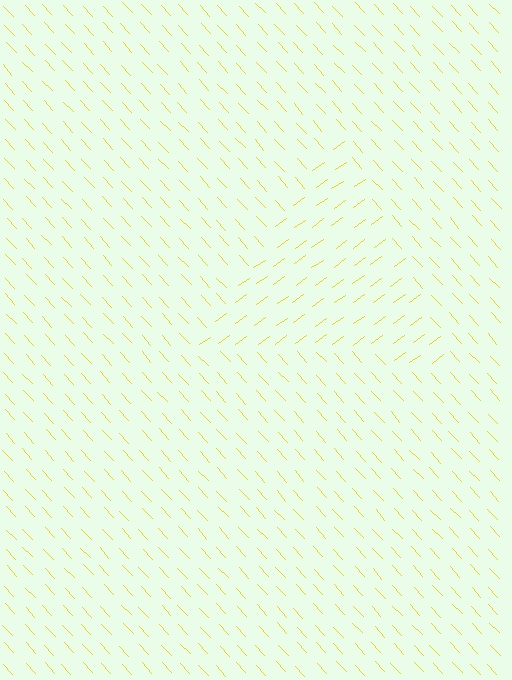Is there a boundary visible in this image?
Yes, there is a texture boundary formed by a change in line orientation.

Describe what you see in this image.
The image is filled with small yellow line segments. A triangle region in the image has lines oriented differently from the surrounding lines, creating a visible texture boundary.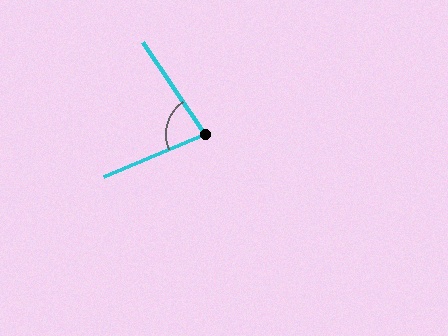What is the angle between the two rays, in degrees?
Approximately 79 degrees.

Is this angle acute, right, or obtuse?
It is acute.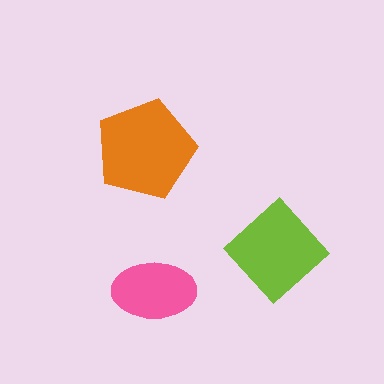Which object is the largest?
The orange pentagon.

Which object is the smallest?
The pink ellipse.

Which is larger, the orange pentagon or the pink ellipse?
The orange pentagon.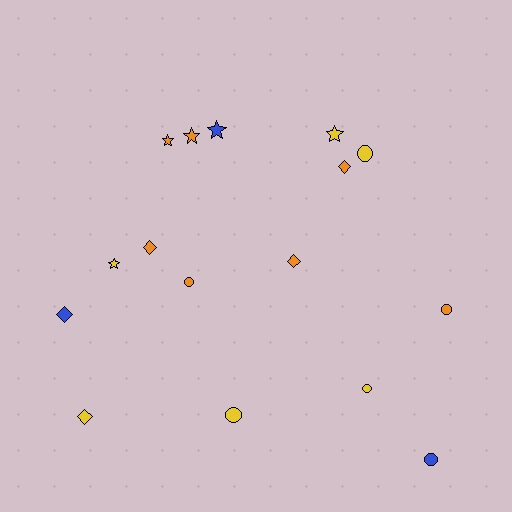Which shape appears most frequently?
Circle, with 6 objects.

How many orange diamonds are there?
There are 3 orange diamonds.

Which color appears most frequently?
Orange, with 7 objects.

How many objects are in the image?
There are 16 objects.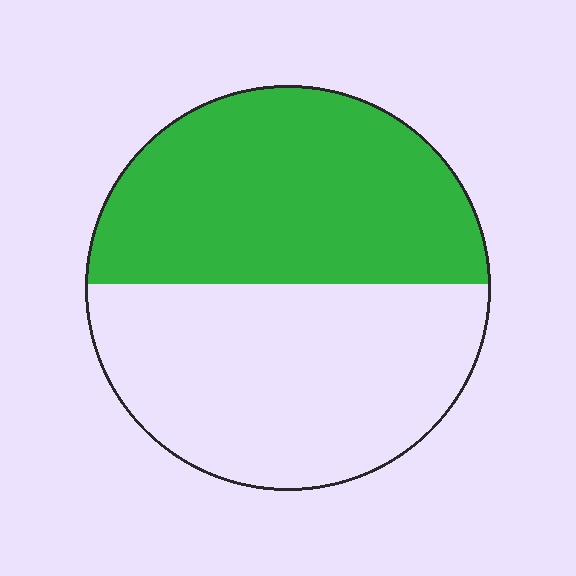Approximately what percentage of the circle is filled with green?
Approximately 50%.